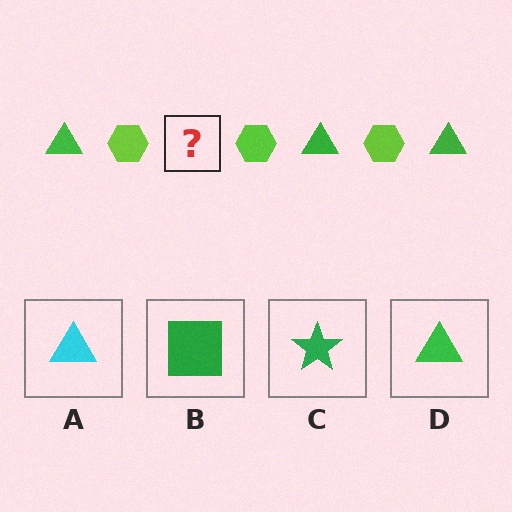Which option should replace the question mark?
Option D.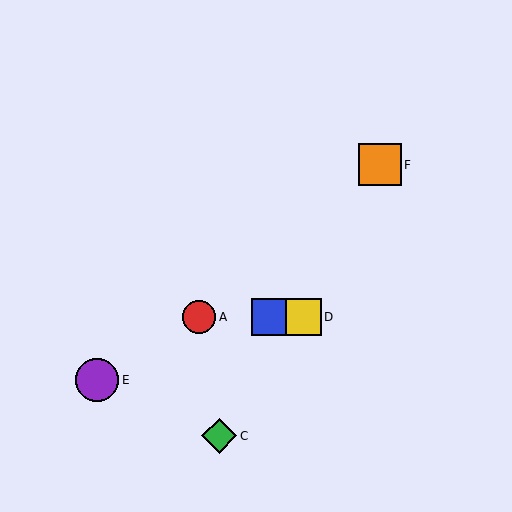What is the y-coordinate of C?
Object C is at y≈436.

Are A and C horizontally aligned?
No, A is at y≈317 and C is at y≈436.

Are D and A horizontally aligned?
Yes, both are at y≈317.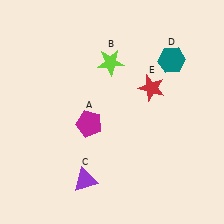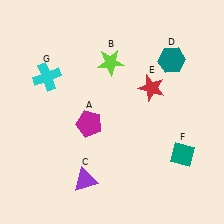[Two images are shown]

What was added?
A teal diamond (F), a cyan cross (G) were added in Image 2.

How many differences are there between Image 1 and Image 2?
There are 2 differences between the two images.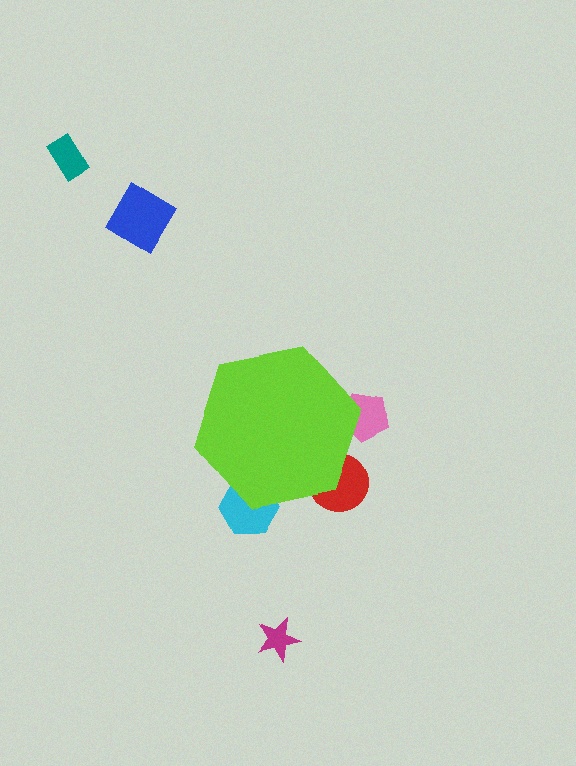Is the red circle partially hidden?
Yes, the red circle is partially hidden behind the lime hexagon.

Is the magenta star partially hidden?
No, the magenta star is fully visible.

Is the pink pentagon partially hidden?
Yes, the pink pentagon is partially hidden behind the lime hexagon.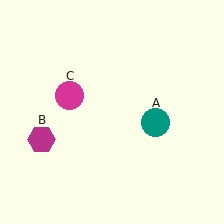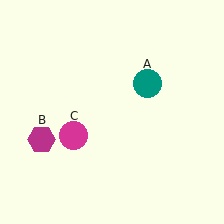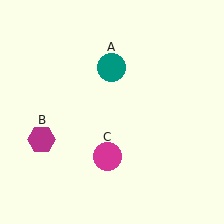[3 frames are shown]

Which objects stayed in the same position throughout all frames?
Magenta hexagon (object B) remained stationary.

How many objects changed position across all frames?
2 objects changed position: teal circle (object A), magenta circle (object C).